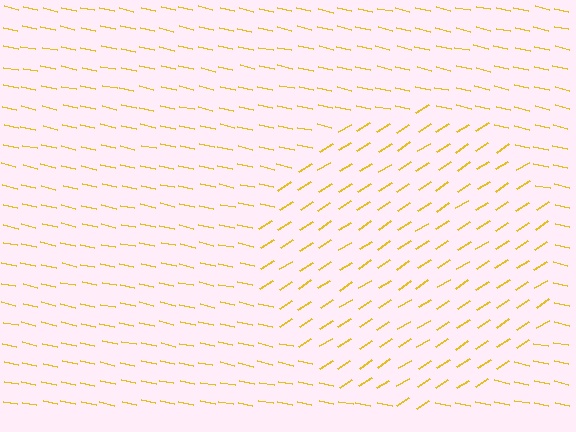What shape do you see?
I see a circle.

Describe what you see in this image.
The image is filled with small yellow line segments. A circle region in the image has lines oriented differently from the surrounding lines, creating a visible texture boundary.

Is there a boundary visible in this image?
Yes, there is a texture boundary formed by a change in line orientation.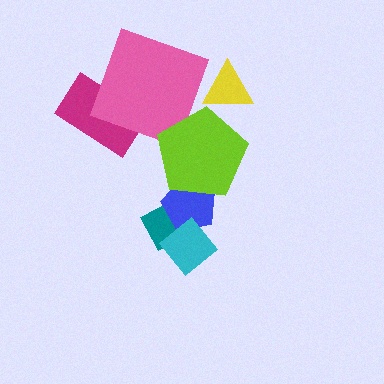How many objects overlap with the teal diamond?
2 objects overlap with the teal diamond.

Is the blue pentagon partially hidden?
Yes, it is partially covered by another shape.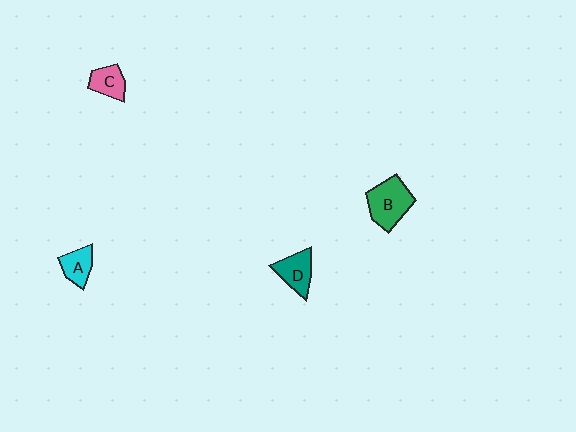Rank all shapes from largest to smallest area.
From largest to smallest: B (green), D (teal), C (pink), A (cyan).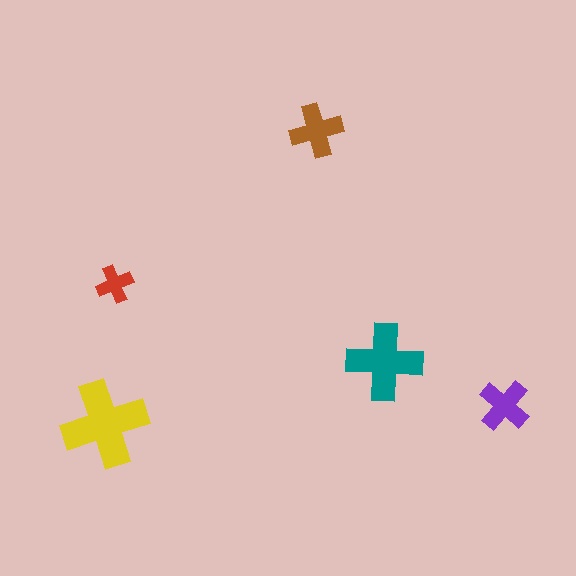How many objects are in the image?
There are 5 objects in the image.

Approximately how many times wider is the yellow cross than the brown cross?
About 1.5 times wider.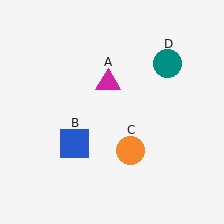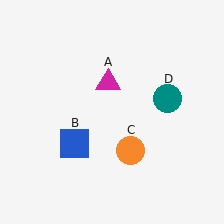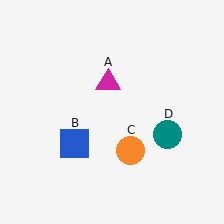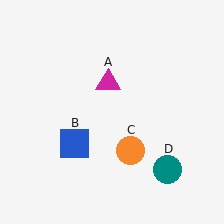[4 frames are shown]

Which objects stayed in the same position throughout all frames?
Magenta triangle (object A) and blue square (object B) and orange circle (object C) remained stationary.